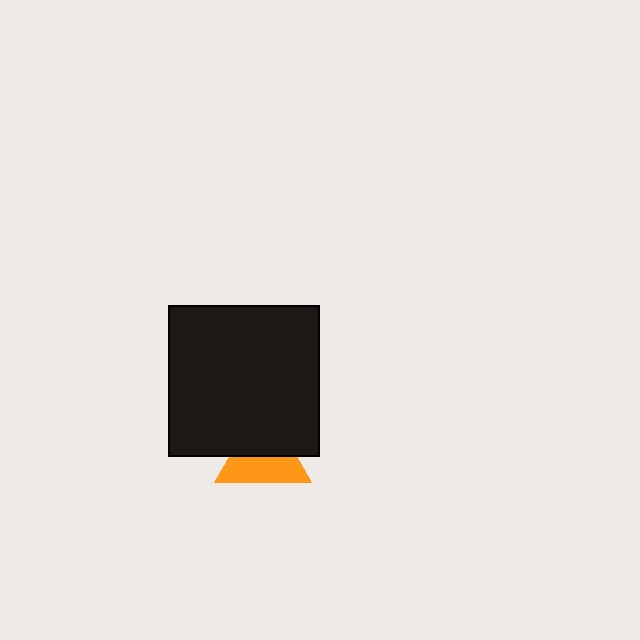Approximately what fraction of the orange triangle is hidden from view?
Roughly 49% of the orange triangle is hidden behind the black square.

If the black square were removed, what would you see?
You would see the complete orange triangle.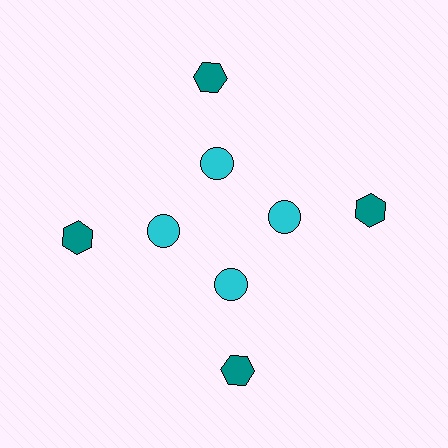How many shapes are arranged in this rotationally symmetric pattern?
There are 8 shapes, arranged in 4 groups of 2.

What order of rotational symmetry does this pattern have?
This pattern has 4-fold rotational symmetry.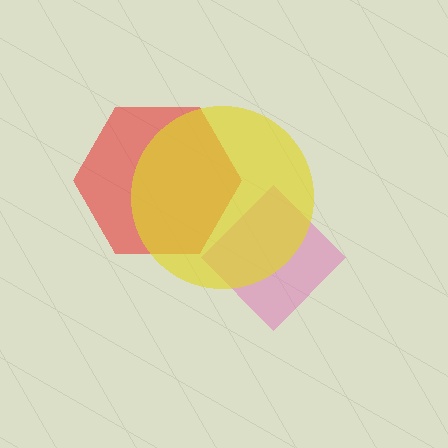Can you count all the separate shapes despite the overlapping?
Yes, there are 3 separate shapes.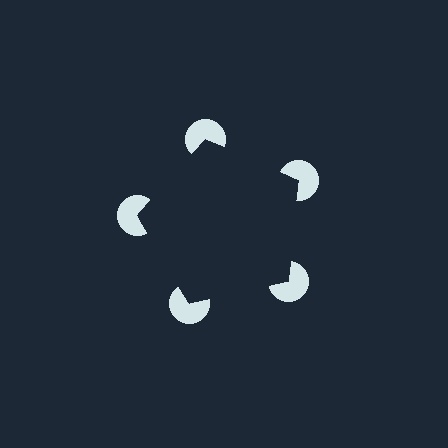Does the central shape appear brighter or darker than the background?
It typically appears slightly darker than the background, even though no actual brightness change is drawn.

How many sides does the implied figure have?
5 sides.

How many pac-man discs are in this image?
There are 5 — one at each vertex of the illusory pentagon.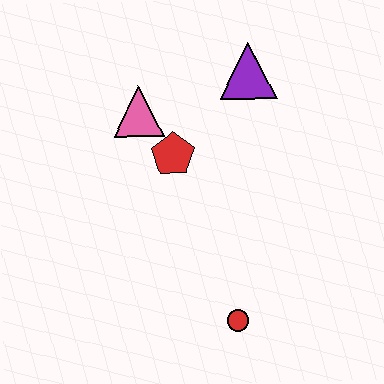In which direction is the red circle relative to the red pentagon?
The red circle is below the red pentagon.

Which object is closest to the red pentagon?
The pink triangle is closest to the red pentagon.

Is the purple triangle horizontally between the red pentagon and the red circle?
No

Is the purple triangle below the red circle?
No